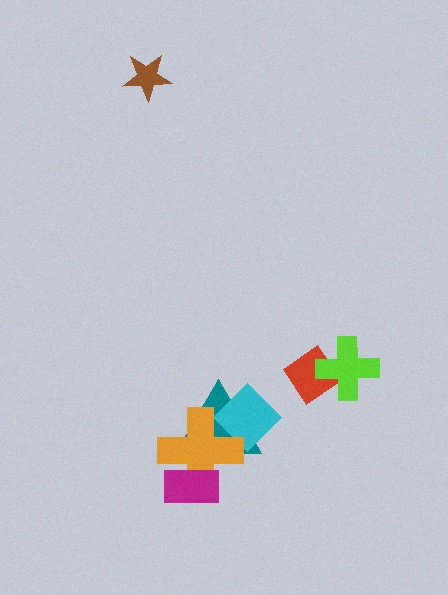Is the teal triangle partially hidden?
Yes, it is partially covered by another shape.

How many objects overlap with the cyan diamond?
2 objects overlap with the cyan diamond.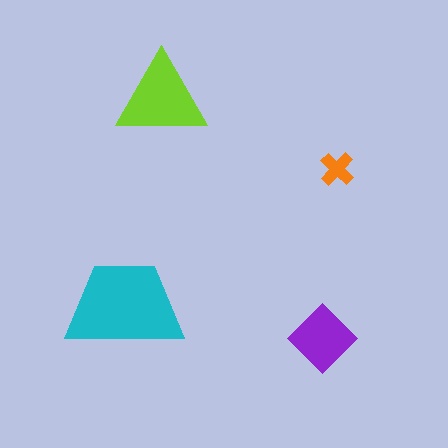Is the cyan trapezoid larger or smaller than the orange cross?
Larger.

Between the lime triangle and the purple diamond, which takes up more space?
The lime triangle.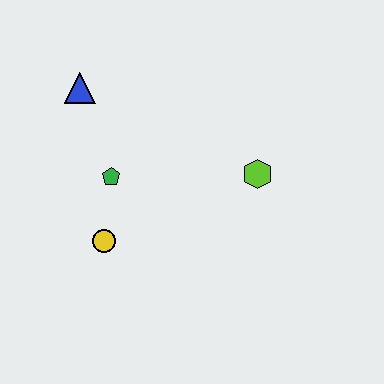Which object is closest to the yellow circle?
The green pentagon is closest to the yellow circle.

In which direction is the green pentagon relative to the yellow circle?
The green pentagon is above the yellow circle.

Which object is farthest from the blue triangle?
The lime hexagon is farthest from the blue triangle.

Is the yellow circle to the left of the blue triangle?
No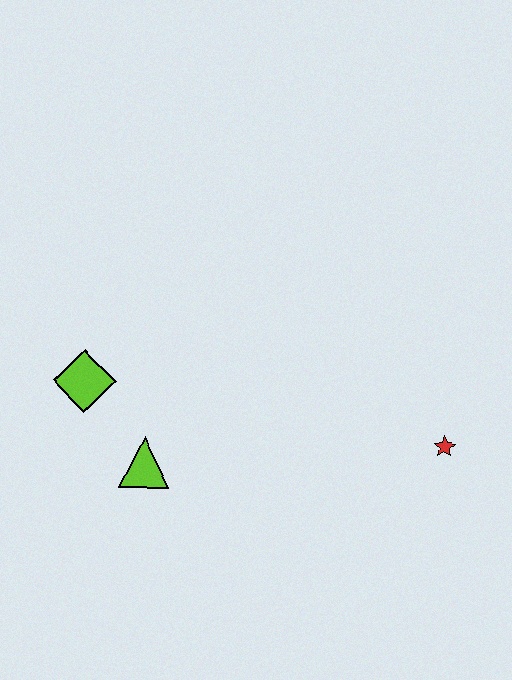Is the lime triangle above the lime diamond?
No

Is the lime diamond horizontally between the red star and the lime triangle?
No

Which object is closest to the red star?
The lime triangle is closest to the red star.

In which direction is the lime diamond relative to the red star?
The lime diamond is to the left of the red star.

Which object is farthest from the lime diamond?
The red star is farthest from the lime diamond.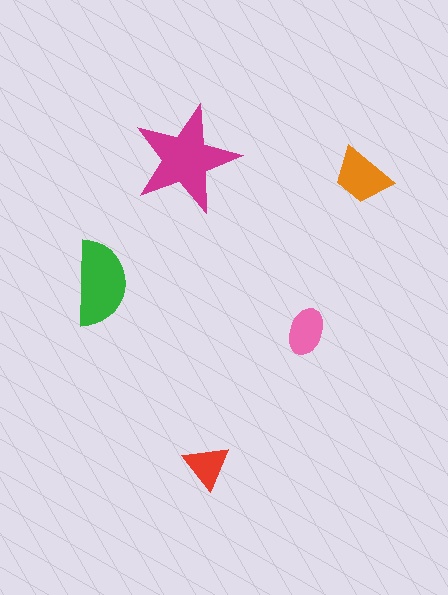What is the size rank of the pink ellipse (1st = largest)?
4th.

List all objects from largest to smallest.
The magenta star, the green semicircle, the orange trapezoid, the pink ellipse, the red triangle.